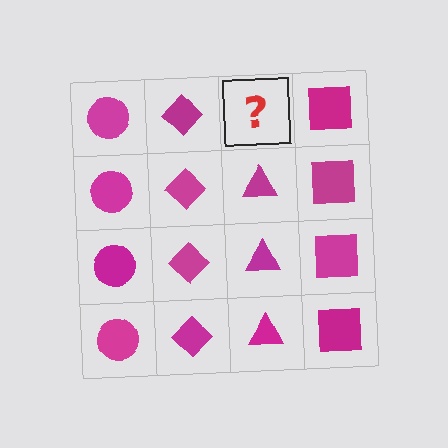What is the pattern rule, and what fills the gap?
The rule is that each column has a consistent shape. The gap should be filled with a magenta triangle.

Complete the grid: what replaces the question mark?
The question mark should be replaced with a magenta triangle.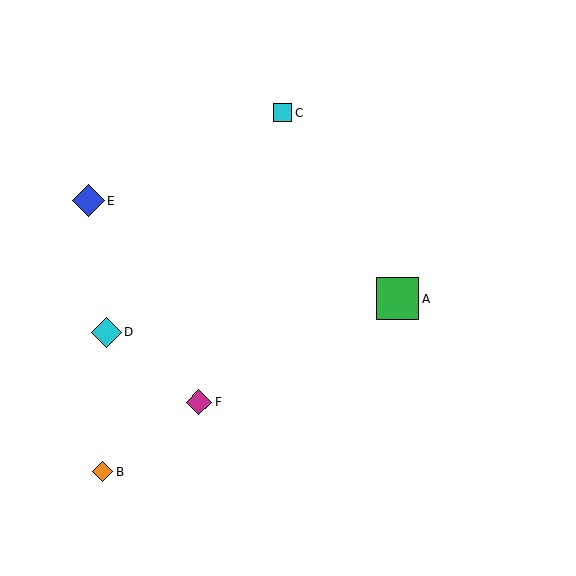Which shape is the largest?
The green square (labeled A) is the largest.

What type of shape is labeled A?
Shape A is a green square.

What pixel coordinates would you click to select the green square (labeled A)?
Click at (398, 299) to select the green square A.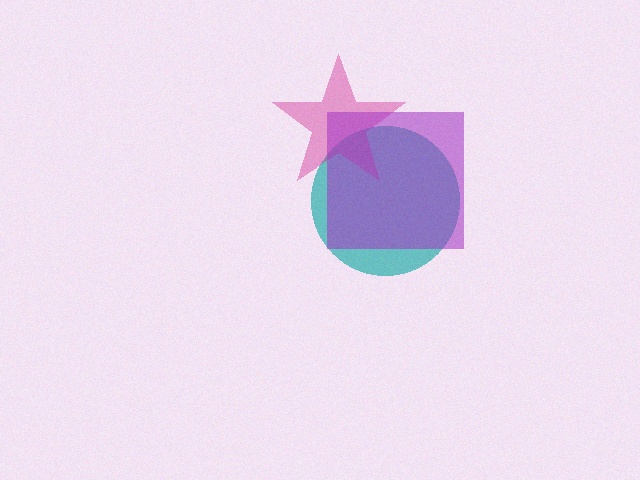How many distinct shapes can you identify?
There are 3 distinct shapes: a teal circle, a magenta star, a purple square.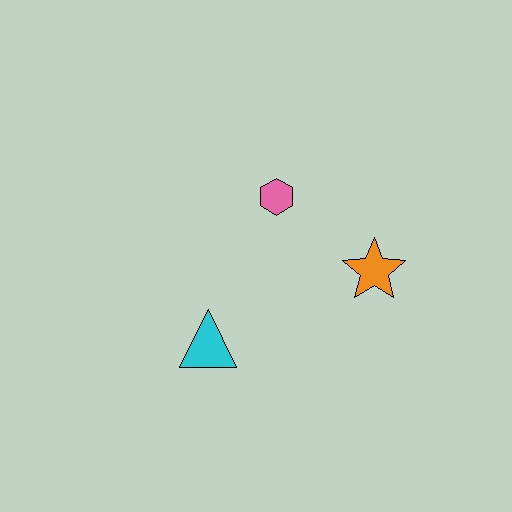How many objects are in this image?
There are 3 objects.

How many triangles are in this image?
There is 1 triangle.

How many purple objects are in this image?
There are no purple objects.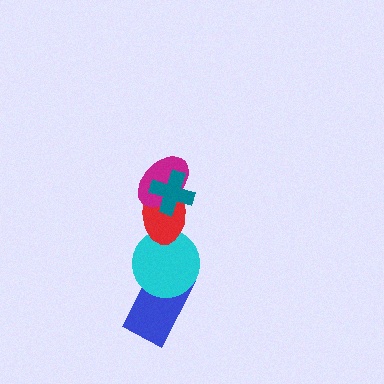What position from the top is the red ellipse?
The red ellipse is 3rd from the top.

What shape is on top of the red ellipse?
The magenta ellipse is on top of the red ellipse.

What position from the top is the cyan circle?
The cyan circle is 4th from the top.